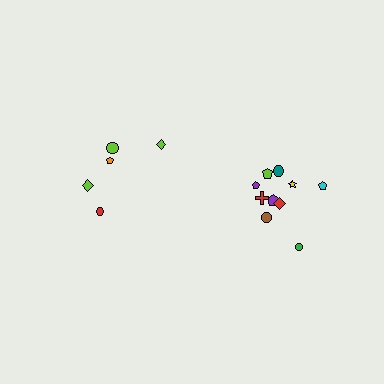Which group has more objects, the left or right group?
The right group.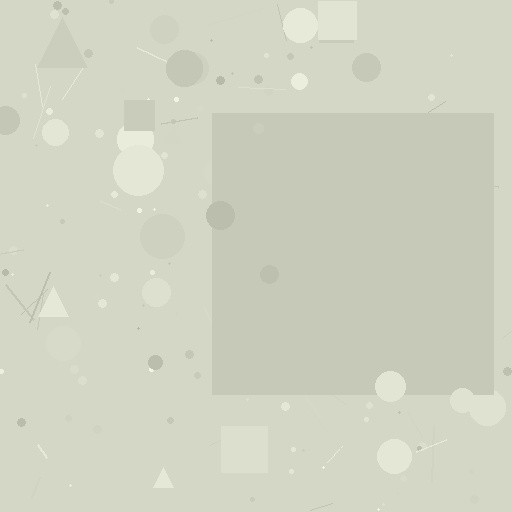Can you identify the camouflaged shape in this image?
The camouflaged shape is a square.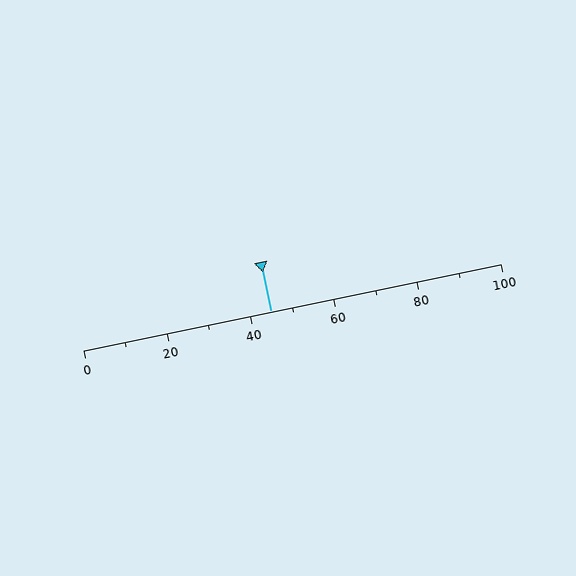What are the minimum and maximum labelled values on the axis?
The axis runs from 0 to 100.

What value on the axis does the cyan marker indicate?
The marker indicates approximately 45.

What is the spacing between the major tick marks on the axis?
The major ticks are spaced 20 apart.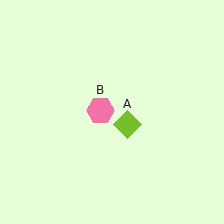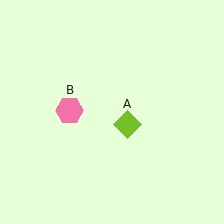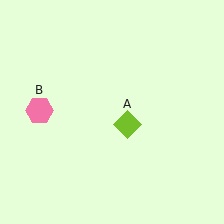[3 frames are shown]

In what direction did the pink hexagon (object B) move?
The pink hexagon (object B) moved left.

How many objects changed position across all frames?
1 object changed position: pink hexagon (object B).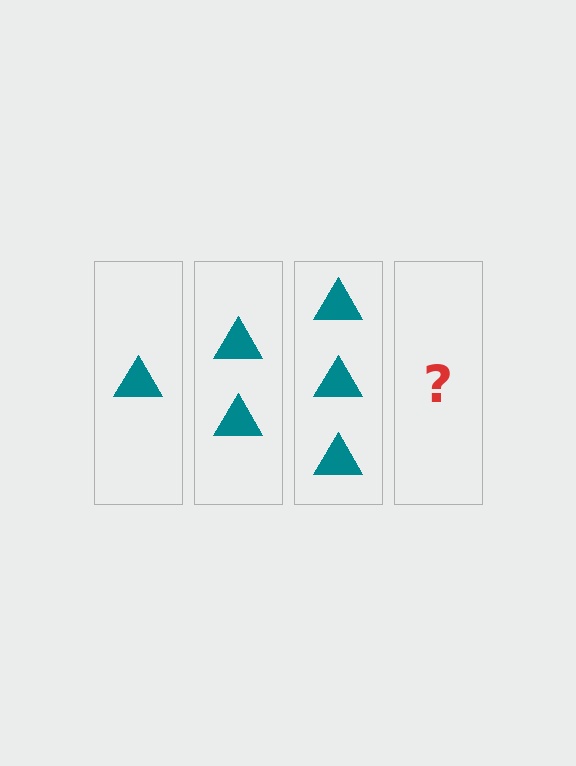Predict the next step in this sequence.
The next step is 4 triangles.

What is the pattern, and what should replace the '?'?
The pattern is that each step adds one more triangle. The '?' should be 4 triangles.